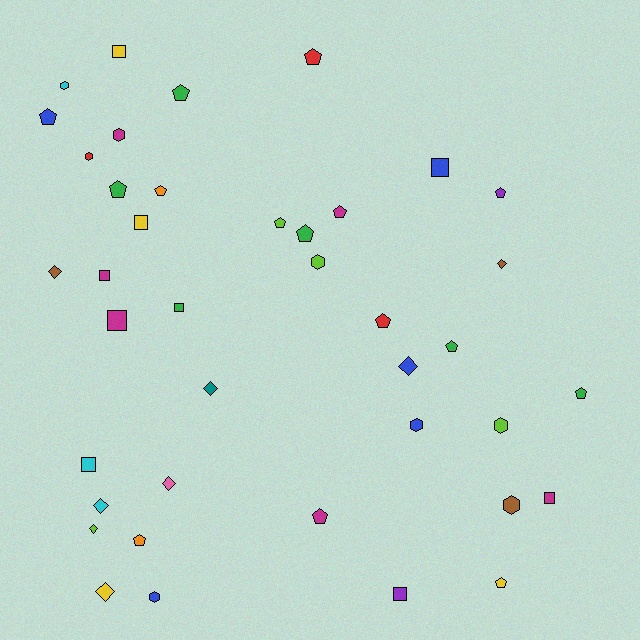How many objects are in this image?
There are 40 objects.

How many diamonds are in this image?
There are 8 diamonds.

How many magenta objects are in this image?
There are 6 magenta objects.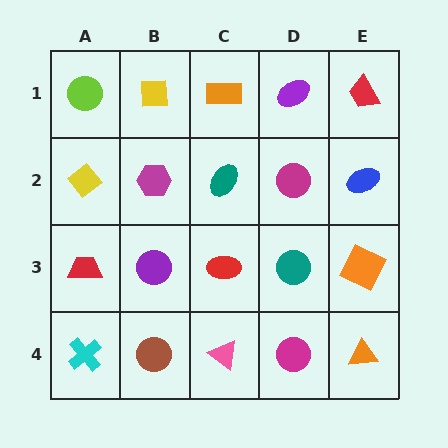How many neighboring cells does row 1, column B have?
3.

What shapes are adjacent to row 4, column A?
A red trapezoid (row 3, column A), a brown circle (row 4, column B).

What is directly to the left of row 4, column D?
A pink triangle.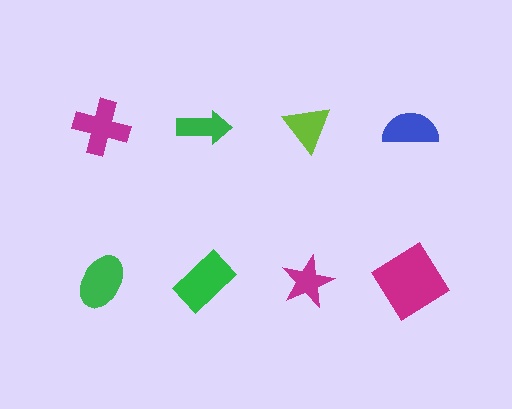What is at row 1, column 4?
A blue semicircle.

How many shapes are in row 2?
4 shapes.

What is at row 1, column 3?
A lime triangle.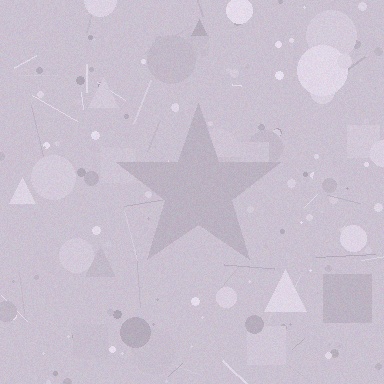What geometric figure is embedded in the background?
A star is embedded in the background.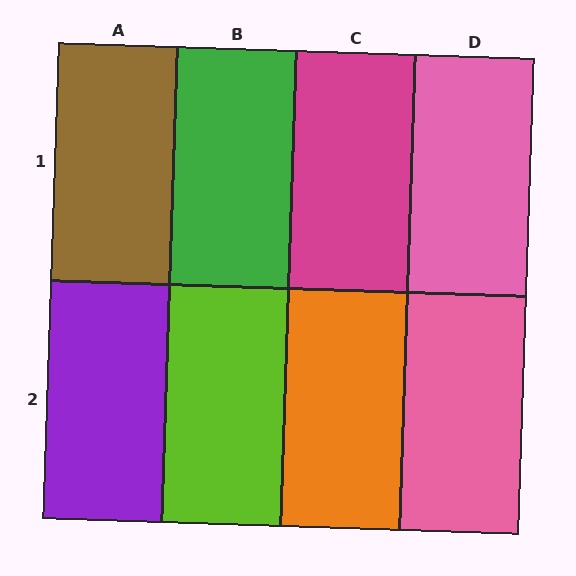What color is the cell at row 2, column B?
Lime.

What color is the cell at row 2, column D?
Pink.